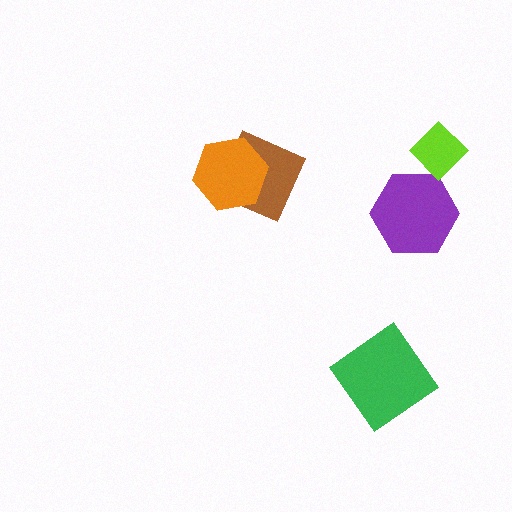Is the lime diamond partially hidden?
No, no other shape covers it.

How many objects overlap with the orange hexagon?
1 object overlaps with the orange hexagon.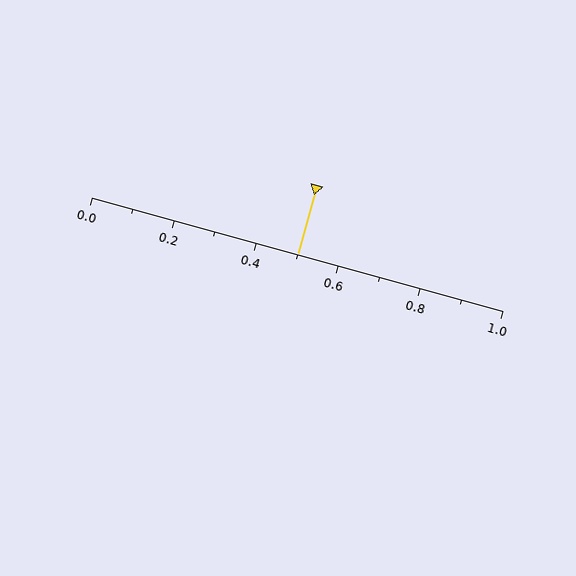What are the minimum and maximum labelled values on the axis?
The axis runs from 0.0 to 1.0.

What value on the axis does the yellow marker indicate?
The marker indicates approximately 0.5.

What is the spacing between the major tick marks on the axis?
The major ticks are spaced 0.2 apart.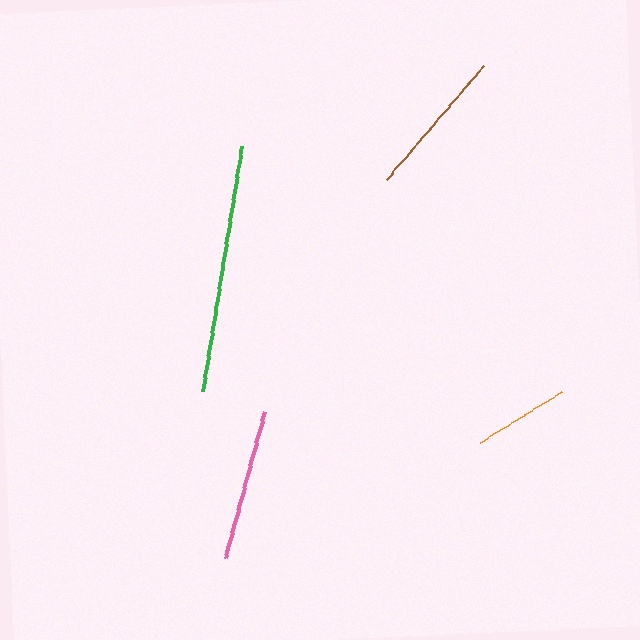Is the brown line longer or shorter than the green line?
The green line is longer than the brown line.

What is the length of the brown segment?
The brown segment is approximately 149 pixels long.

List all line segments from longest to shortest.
From longest to shortest: green, pink, brown, orange.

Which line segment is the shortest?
The orange line is the shortest at approximately 97 pixels.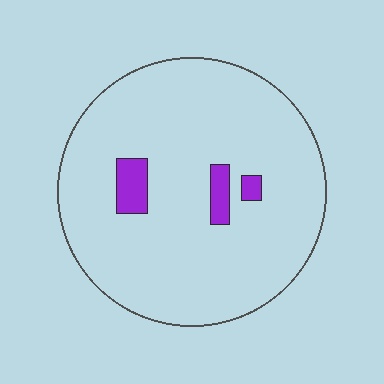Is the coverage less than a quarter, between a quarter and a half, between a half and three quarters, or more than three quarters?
Less than a quarter.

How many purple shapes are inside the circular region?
3.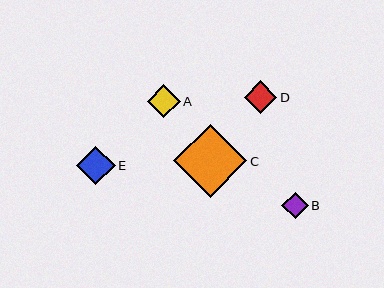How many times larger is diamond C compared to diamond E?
Diamond C is approximately 1.9 times the size of diamond E.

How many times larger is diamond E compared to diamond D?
Diamond E is approximately 1.2 times the size of diamond D.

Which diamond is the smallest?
Diamond B is the smallest with a size of approximately 26 pixels.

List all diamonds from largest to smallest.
From largest to smallest: C, E, A, D, B.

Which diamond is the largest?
Diamond C is the largest with a size of approximately 73 pixels.